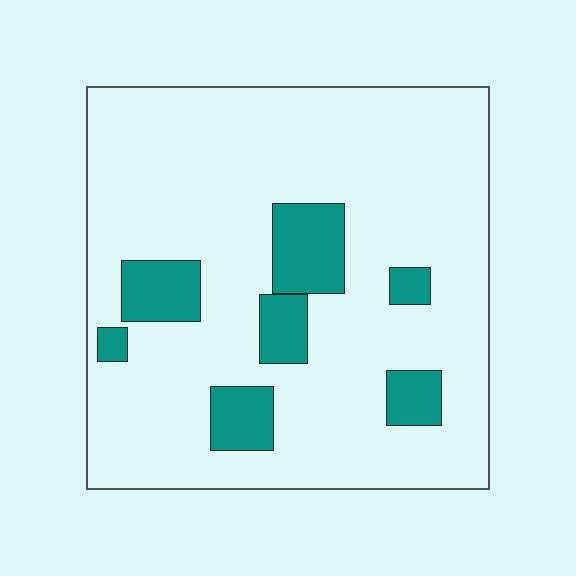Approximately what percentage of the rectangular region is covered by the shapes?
Approximately 15%.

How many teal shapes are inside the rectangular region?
7.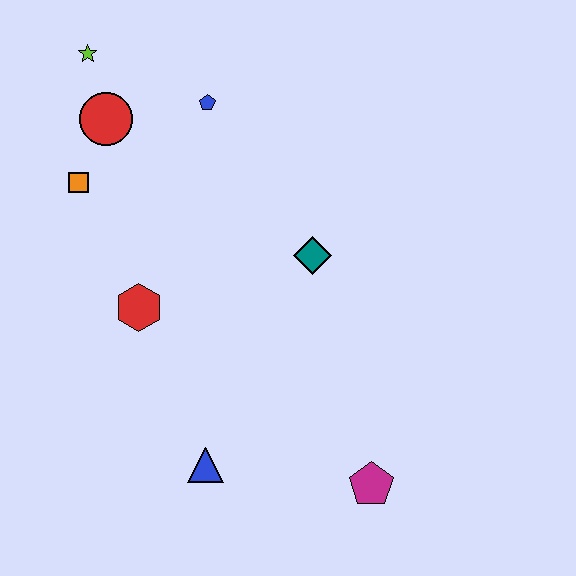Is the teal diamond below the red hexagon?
No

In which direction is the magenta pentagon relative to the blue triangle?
The magenta pentagon is to the right of the blue triangle.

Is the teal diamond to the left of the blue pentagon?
No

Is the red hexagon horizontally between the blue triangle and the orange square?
Yes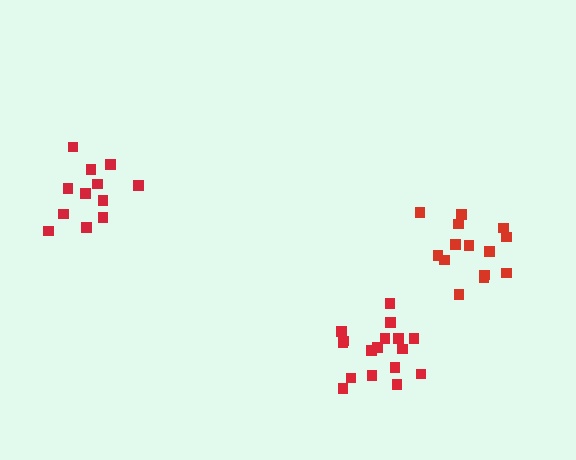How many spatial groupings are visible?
There are 3 spatial groupings.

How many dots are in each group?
Group 1: 12 dots, Group 2: 17 dots, Group 3: 14 dots (43 total).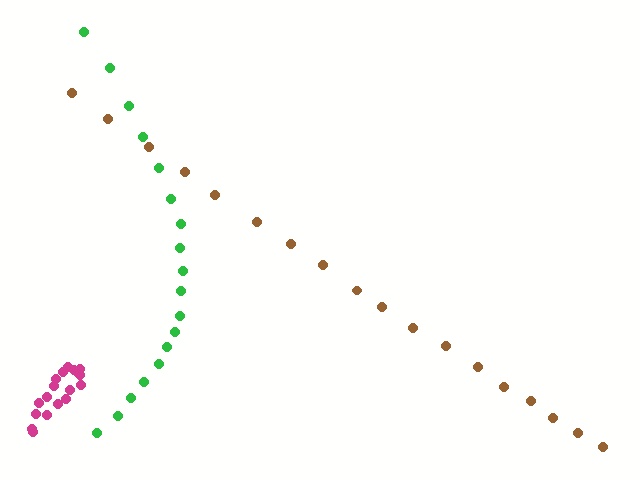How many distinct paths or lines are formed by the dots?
There are 3 distinct paths.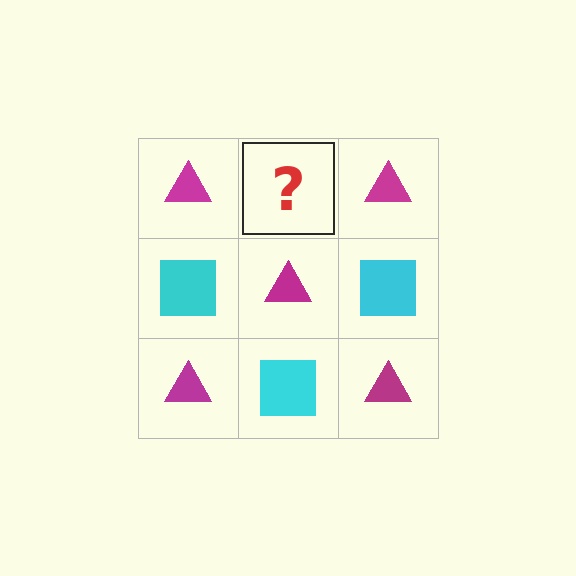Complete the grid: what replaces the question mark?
The question mark should be replaced with a cyan square.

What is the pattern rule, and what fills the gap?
The rule is that it alternates magenta triangle and cyan square in a checkerboard pattern. The gap should be filled with a cyan square.